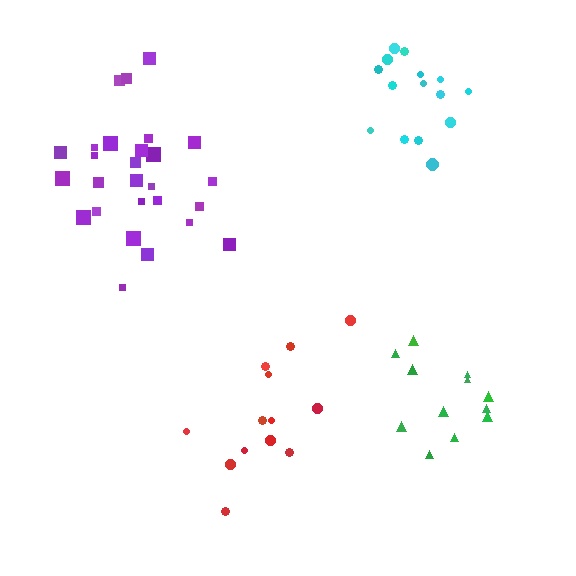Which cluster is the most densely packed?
Cyan.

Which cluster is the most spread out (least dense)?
Red.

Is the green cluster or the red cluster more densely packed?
Green.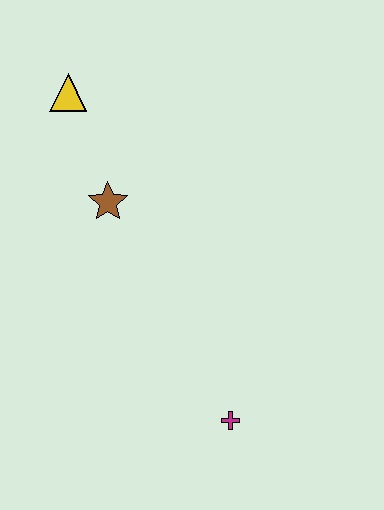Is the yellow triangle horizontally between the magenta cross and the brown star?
No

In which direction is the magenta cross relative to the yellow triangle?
The magenta cross is below the yellow triangle.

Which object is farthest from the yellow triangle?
The magenta cross is farthest from the yellow triangle.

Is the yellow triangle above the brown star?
Yes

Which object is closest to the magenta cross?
The brown star is closest to the magenta cross.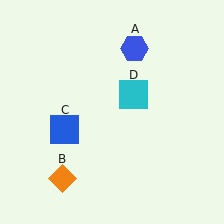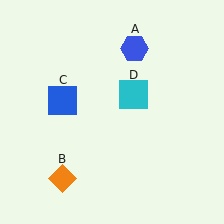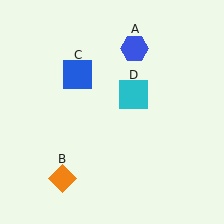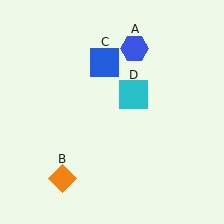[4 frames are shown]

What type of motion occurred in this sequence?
The blue square (object C) rotated clockwise around the center of the scene.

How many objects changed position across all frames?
1 object changed position: blue square (object C).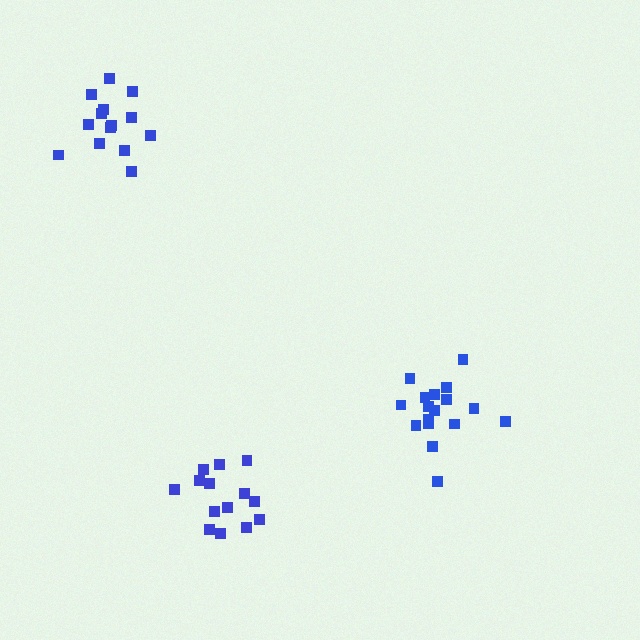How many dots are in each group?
Group 1: 17 dots, Group 2: 14 dots, Group 3: 14 dots (45 total).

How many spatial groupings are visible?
There are 3 spatial groupings.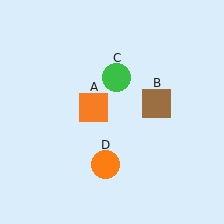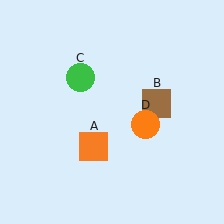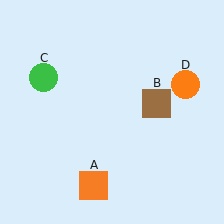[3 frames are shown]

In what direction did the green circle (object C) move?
The green circle (object C) moved left.